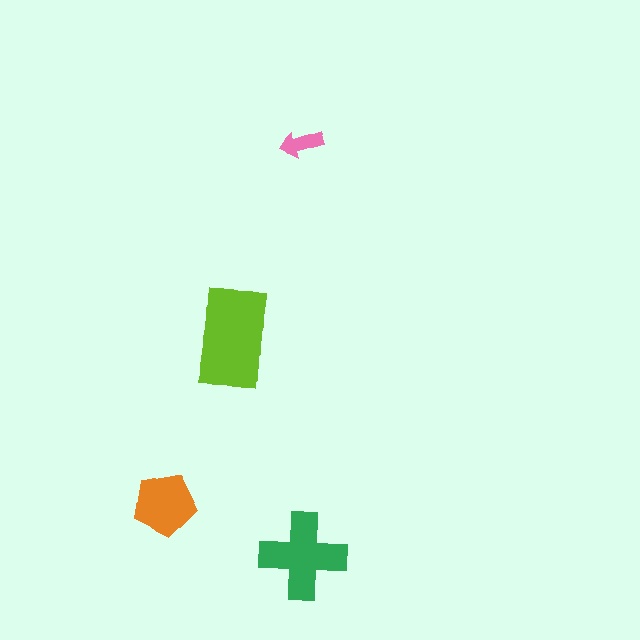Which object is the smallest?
The pink arrow.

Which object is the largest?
The lime rectangle.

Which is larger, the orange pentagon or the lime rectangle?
The lime rectangle.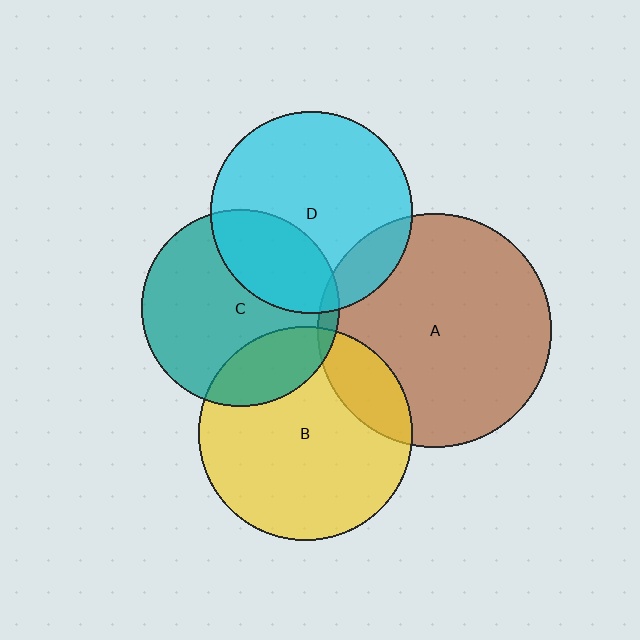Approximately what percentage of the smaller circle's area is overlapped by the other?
Approximately 5%.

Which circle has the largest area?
Circle A (brown).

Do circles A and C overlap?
Yes.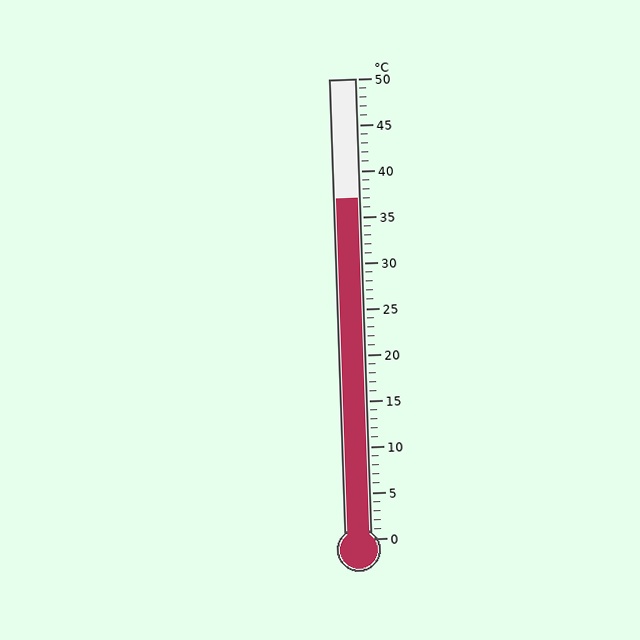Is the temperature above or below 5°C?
The temperature is above 5°C.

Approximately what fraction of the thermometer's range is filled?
The thermometer is filled to approximately 75% of its range.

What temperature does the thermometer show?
The thermometer shows approximately 37°C.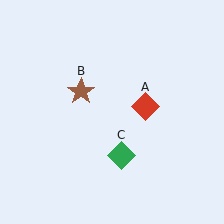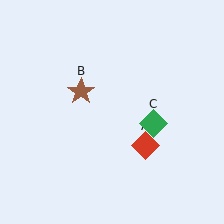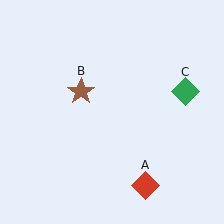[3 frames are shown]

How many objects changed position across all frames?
2 objects changed position: red diamond (object A), green diamond (object C).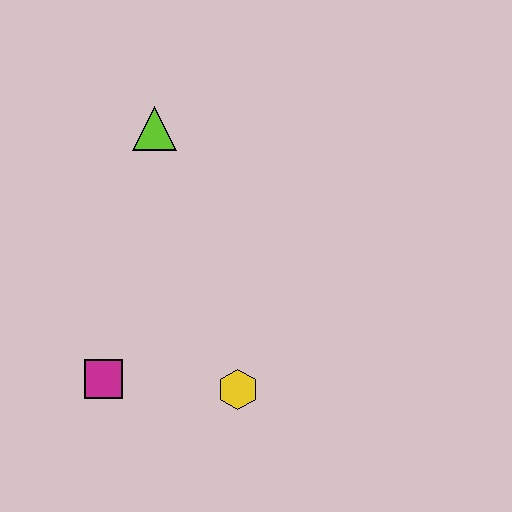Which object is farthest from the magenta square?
The lime triangle is farthest from the magenta square.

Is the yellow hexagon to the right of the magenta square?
Yes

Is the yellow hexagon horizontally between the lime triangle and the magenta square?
No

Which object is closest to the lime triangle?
The magenta square is closest to the lime triangle.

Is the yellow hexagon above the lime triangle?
No